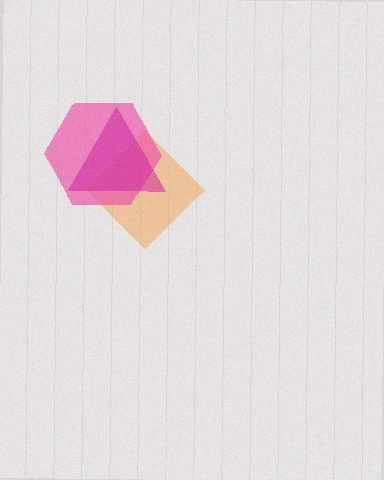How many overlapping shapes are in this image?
There are 3 overlapping shapes in the image.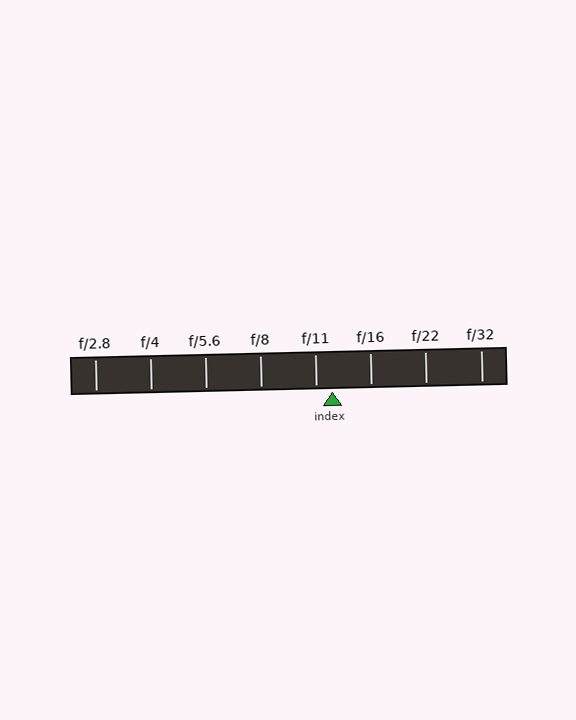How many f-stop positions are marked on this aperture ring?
There are 8 f-stop positions marked.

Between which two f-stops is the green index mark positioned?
The index mark is between f/11 and f/16.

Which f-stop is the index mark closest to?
The index mark is closest to f/11.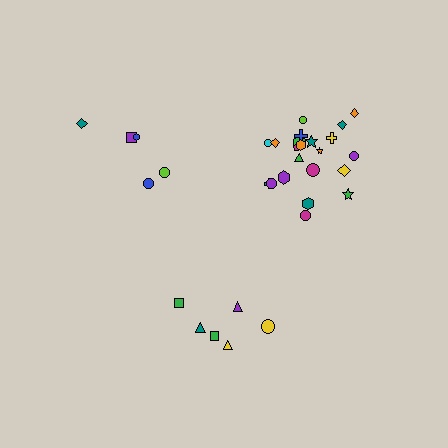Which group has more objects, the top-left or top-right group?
The top-right group.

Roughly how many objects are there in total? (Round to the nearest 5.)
Roughly 35 objects in total.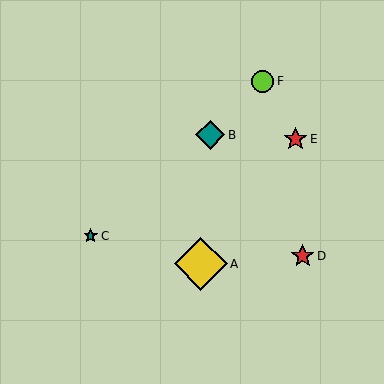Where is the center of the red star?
The center of the red star is at (303, 256).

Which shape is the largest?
The yellow diamond (labeled A) is the largest.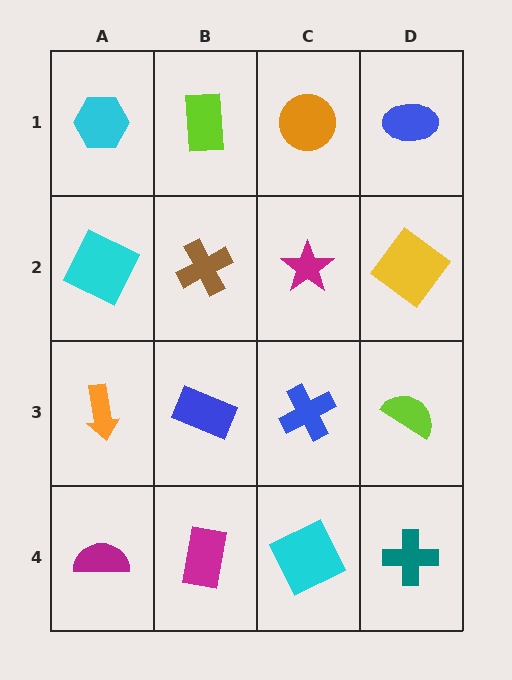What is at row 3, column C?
A blue cross.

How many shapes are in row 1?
4 shapes.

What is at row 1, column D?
A blue ellipse.